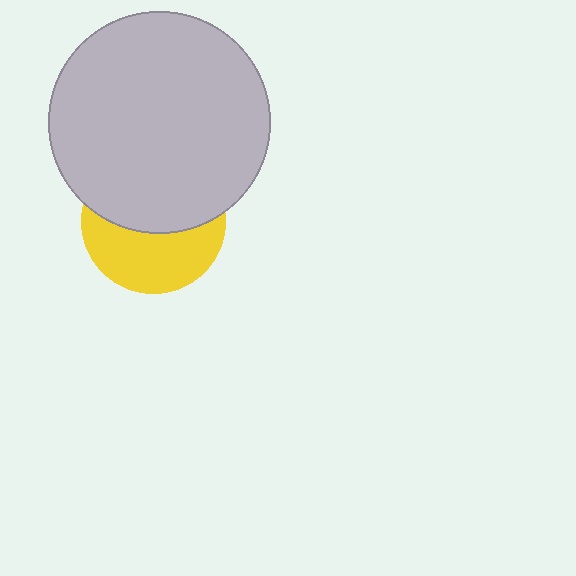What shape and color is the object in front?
The object in front is a light gray circle.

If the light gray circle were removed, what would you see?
You would see the complete yellow circle.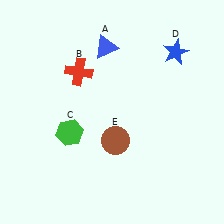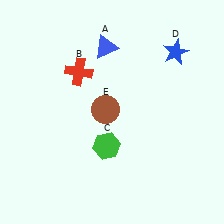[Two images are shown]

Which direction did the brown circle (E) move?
The brown circle (E) moved up.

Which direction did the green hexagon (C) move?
The green hexagon (C) moved right.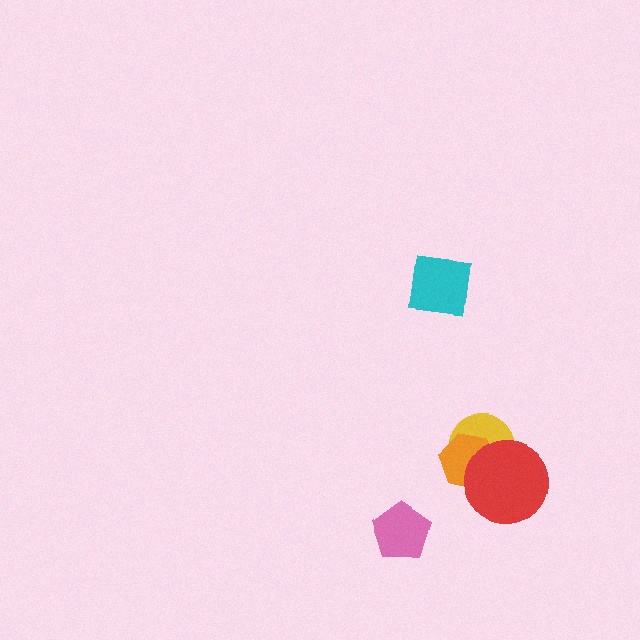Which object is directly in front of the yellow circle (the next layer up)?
The orange hexagon is directly in front of the yellow circle.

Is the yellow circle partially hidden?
Yes, it is partially covered by another shape.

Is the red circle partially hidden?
No, no other shape covers it.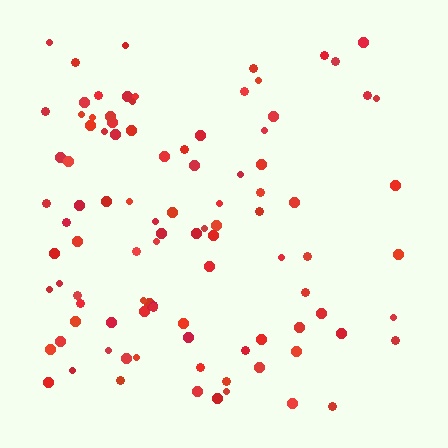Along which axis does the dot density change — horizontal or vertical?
Horizontal.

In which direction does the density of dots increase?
From right to left, with the left side densest.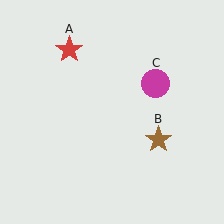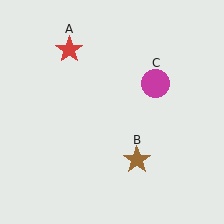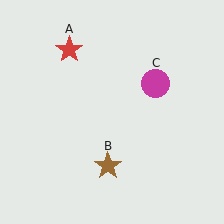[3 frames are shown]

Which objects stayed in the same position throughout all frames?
Red star (object A) and magenta circle (object C) remained stationary.